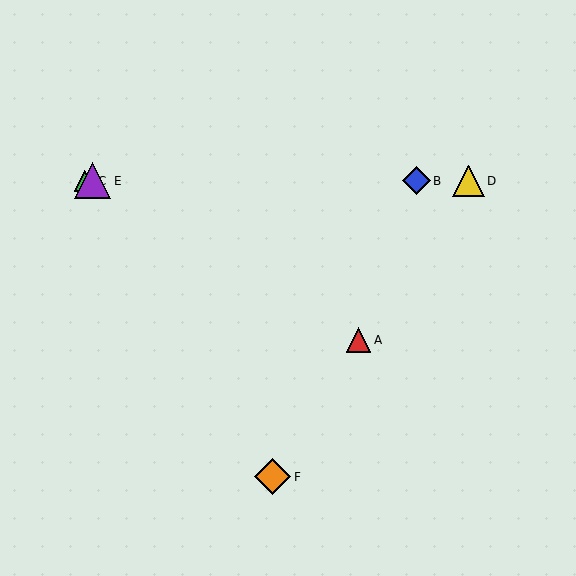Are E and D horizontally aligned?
Yes, both are at y≈181.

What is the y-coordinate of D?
Object D is at y≈181.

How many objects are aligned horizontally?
4 objects (B, C, D, E) are aligned horizontally.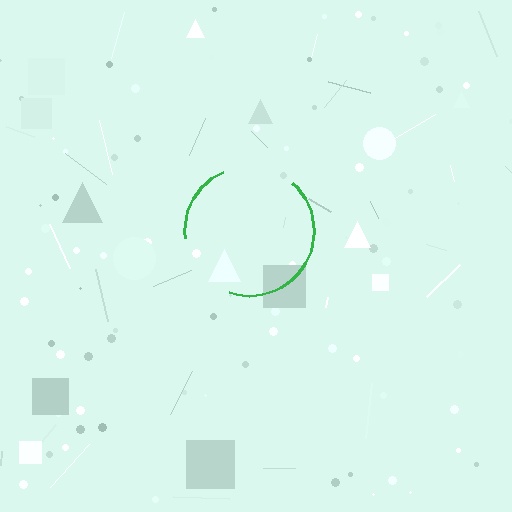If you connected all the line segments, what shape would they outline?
They would outline a circle.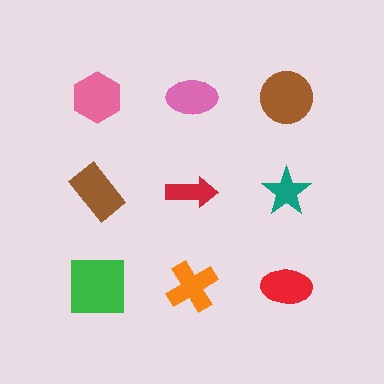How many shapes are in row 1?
3 shapes.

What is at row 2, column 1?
A brown rectangle.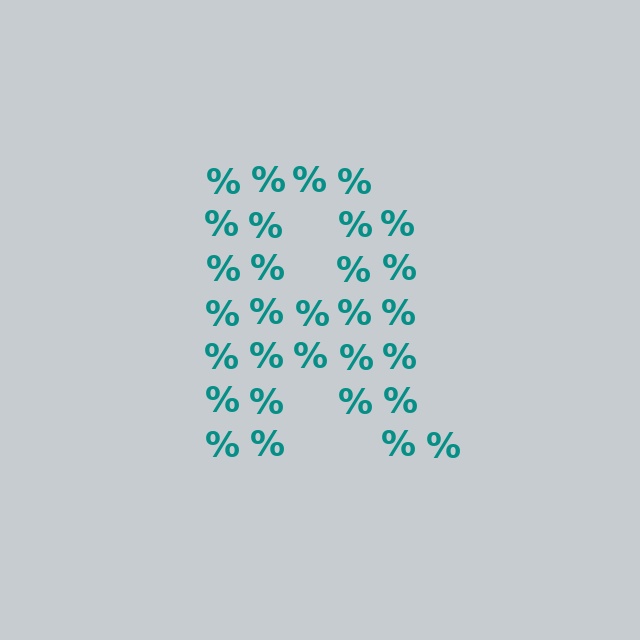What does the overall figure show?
The overall figure shows the letter R.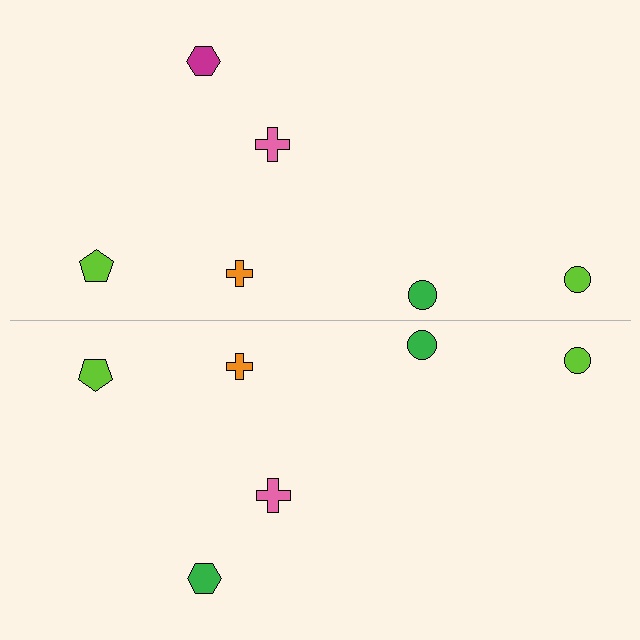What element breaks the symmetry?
The green hexagon on the bottom side breaks the symmetry — its mirror counterpart is magenta.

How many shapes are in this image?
There are 12 shapes in this image.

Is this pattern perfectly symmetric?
No, the pattern is not perfectly symmetric. The green hexagon on the bottom side breaks the symmetry — its mirror counterpart is magenta.